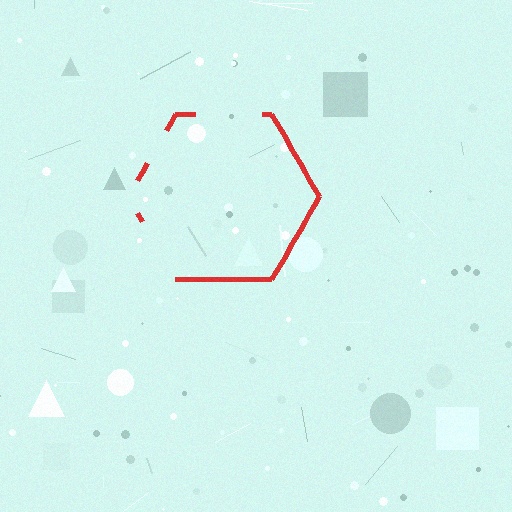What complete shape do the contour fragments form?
The contour fragments form a hexagon.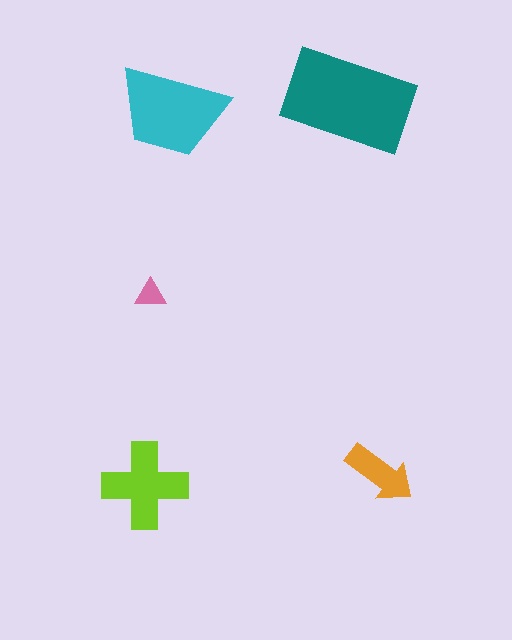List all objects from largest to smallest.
The teal rectangle, the cyan trapezoid, the lime cross, the orange arrow, the pink triangle.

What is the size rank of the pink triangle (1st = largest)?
5th.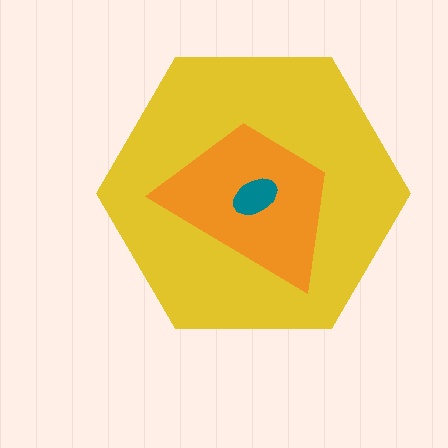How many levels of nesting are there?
3.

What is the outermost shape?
The yellow hexagon.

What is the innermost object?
The teal ellipse.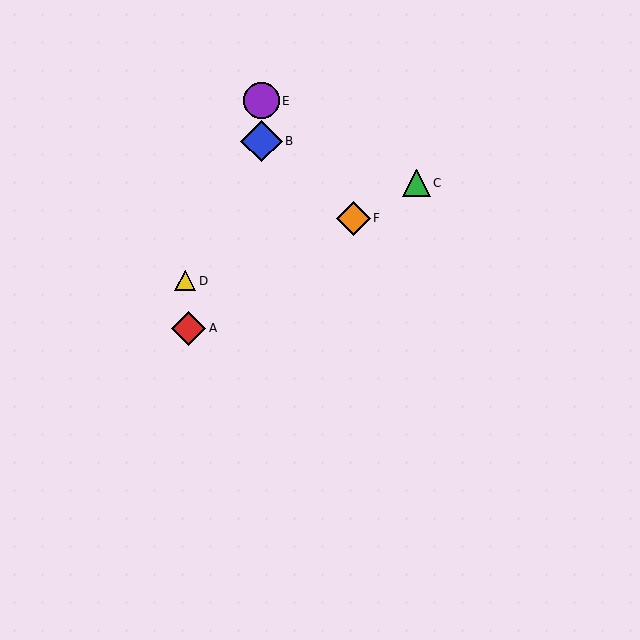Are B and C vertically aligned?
No, B is at x≈262 and C is at x≈416.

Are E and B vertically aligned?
Yes, both are at x≈262.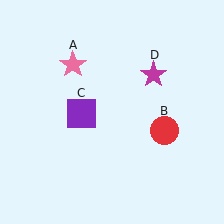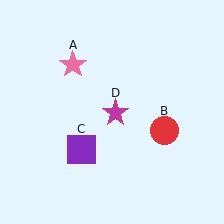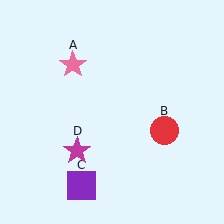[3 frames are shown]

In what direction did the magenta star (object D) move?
The magenta star (object D) moved down and to the left.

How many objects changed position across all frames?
2 objects changed position: purple square (object C), magenta star (object D).